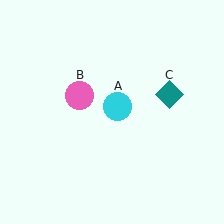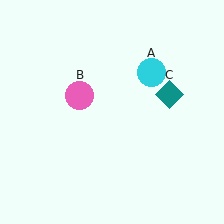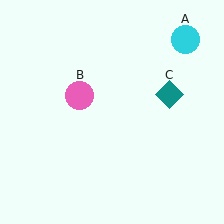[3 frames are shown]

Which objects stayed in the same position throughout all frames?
Pink circle (object B) and teal diamond (object C) remained stationary.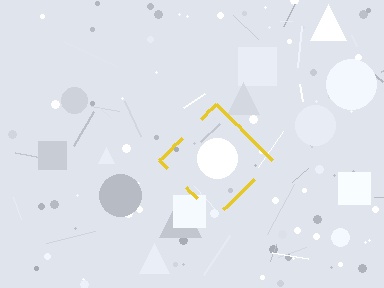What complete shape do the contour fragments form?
The contour fragments form a diamond.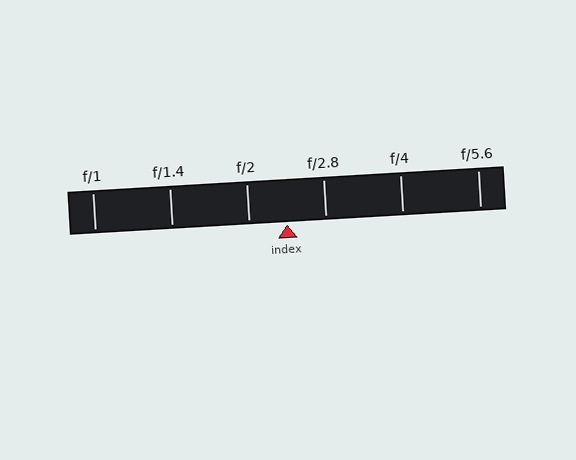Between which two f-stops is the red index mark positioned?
The index mark is between f/2 and f/2.8.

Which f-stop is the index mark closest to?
The index mark is closest to f/2.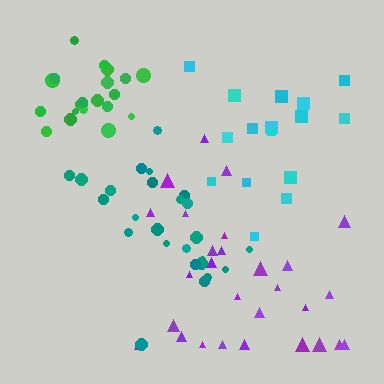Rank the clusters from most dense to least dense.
green, teal, cyan, purple.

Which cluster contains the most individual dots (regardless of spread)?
Purple (28).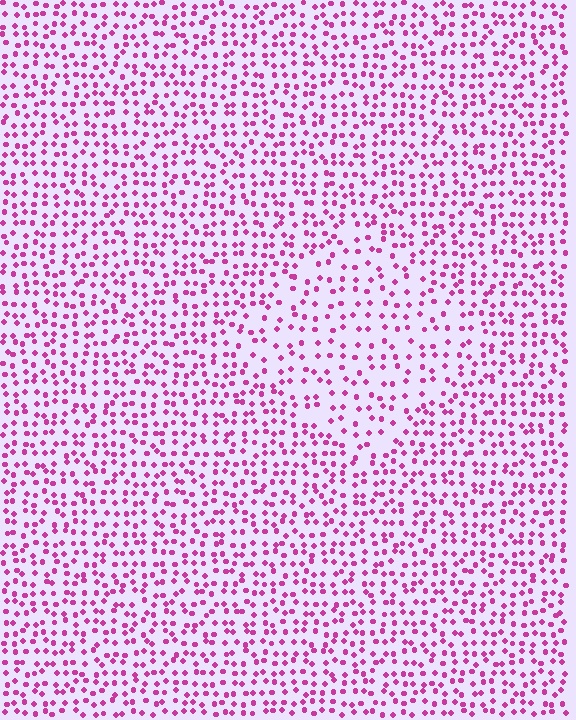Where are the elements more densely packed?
The elements are more densely packed outside the diamond boundary.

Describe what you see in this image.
The image contains small magenta elements arranged at two different densities. A diamond-shaped region is visible where the elements are less densely packed than the surrounding area.